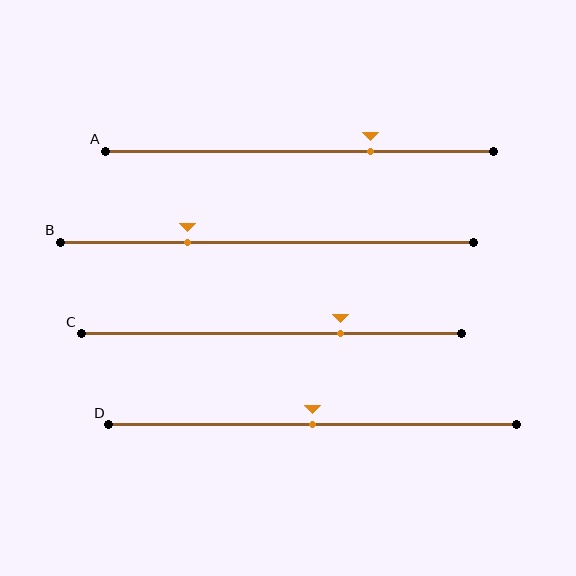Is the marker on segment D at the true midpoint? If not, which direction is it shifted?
Yes, the marker on segment D is at the true midpoint.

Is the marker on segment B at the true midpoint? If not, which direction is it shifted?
No, the marker on segment B is shifted to the left by about 19% of the segment length.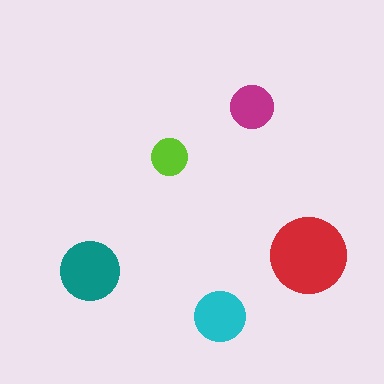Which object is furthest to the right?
The red circle is rightmost.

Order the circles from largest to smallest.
the red one, the teal one, the cyan one, the magenta one, the lime one.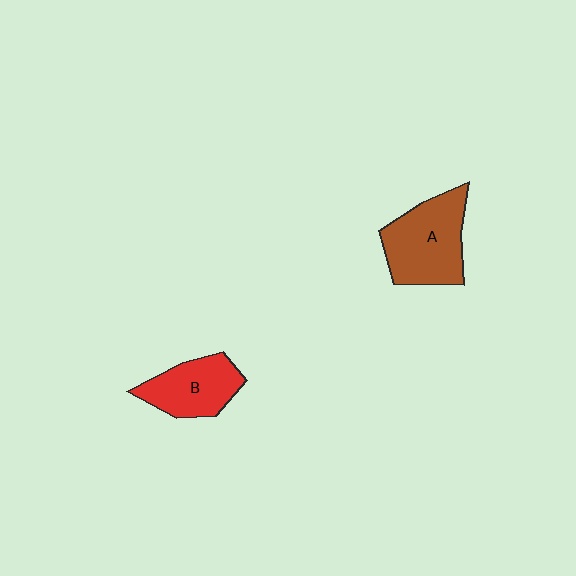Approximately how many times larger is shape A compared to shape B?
Approximately 1.3 times.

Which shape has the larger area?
Shape A (brown).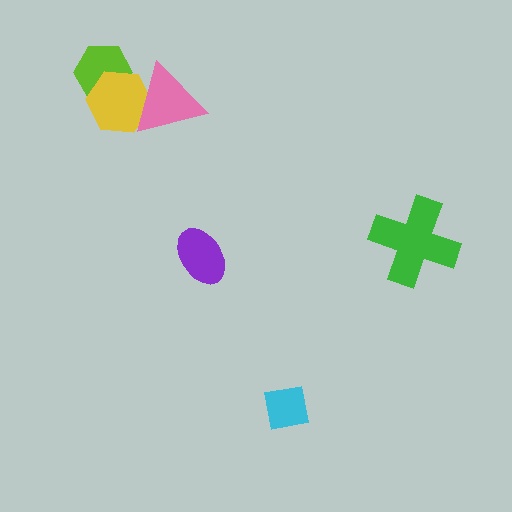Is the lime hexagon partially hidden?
Yes, it is partially covered by another shape.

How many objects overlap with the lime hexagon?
1 object overlaps with the lime hexagon.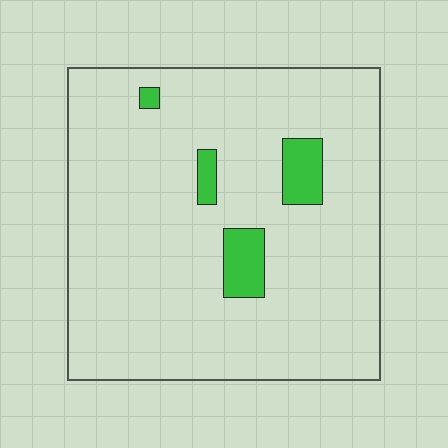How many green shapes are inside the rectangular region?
4.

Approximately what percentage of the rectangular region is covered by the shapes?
Approximately 5%.